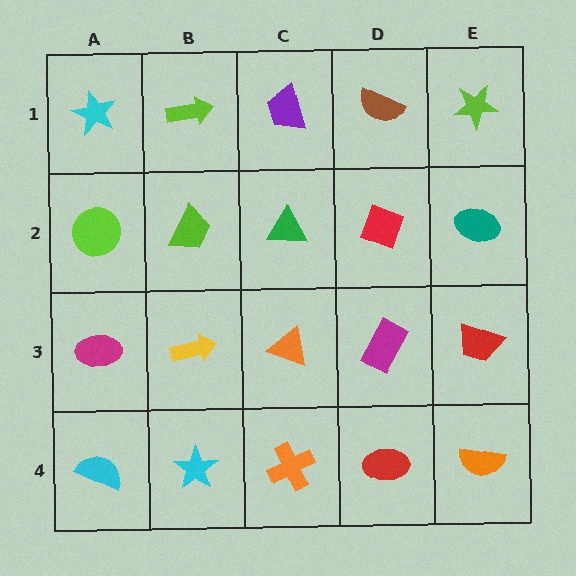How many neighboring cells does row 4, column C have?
3.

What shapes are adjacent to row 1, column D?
A red diamond (row 2, column D), a purple trapezoid (row 1, column C), a lime star (row 1, column E).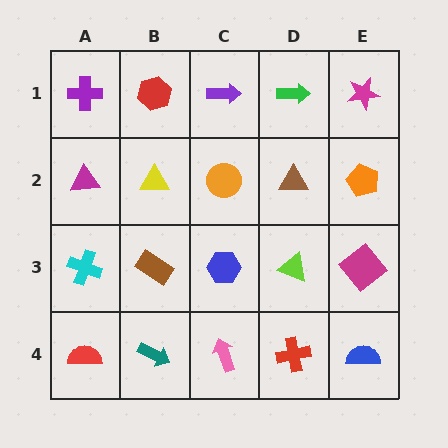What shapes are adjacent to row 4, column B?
A brown rectangle (row 3, column B), a red semicircle (row 4, column A), a pink arrow (row 4, column C).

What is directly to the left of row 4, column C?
A teal arrow.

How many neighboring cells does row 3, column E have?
3.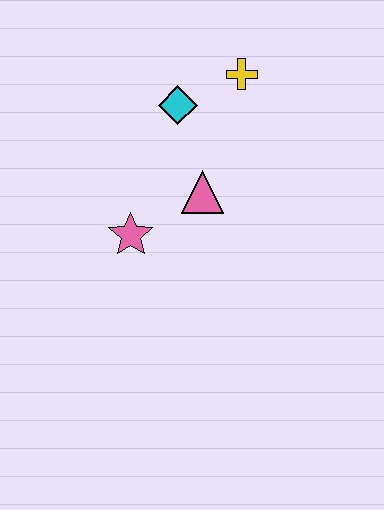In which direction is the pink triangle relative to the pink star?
The pink triangle is to the right of the pink star.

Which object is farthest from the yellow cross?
The pink star is farthest from the yellow cross.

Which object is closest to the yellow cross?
The cyan diamond is closest to the yellow cross.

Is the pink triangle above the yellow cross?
No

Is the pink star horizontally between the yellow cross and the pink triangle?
No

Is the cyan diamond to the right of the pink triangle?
No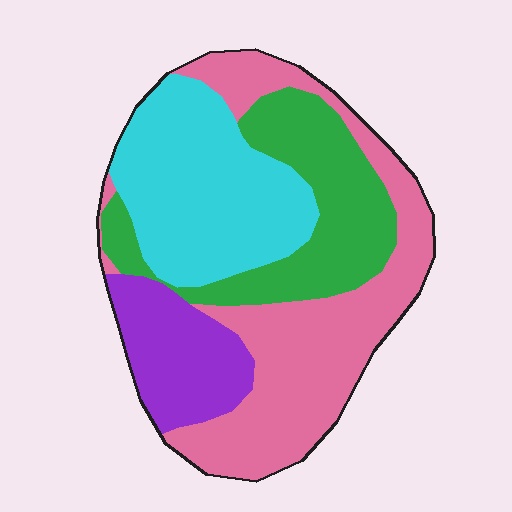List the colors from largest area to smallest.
From largest to smallest: pink, cyan, green, purple.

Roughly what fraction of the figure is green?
Green takes up about one quarter (1/4) of the figure.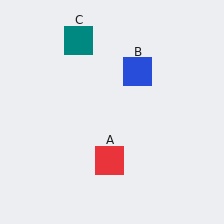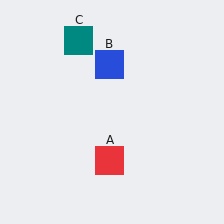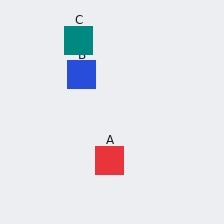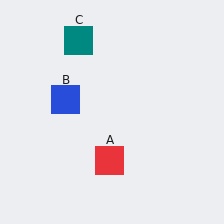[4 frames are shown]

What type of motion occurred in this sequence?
The blue square (object B) rotated counterclockwise around the center of the scene.